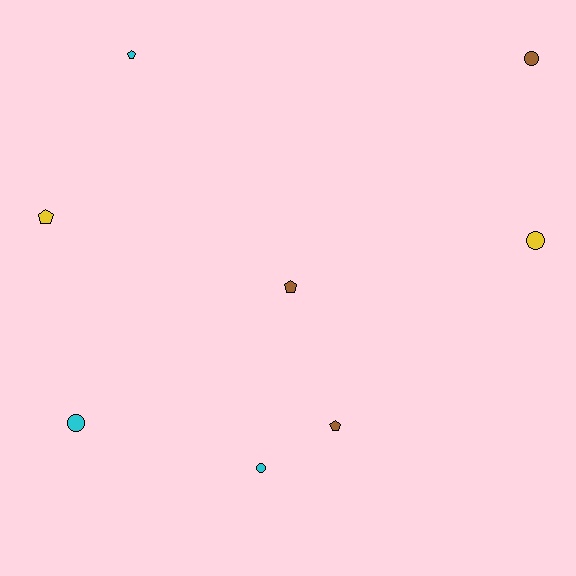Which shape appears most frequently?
Circle, with 4 objects.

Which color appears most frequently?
Brown, with 3 objects.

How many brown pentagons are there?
There are 2 brown pentagons.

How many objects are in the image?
There are 8 objects.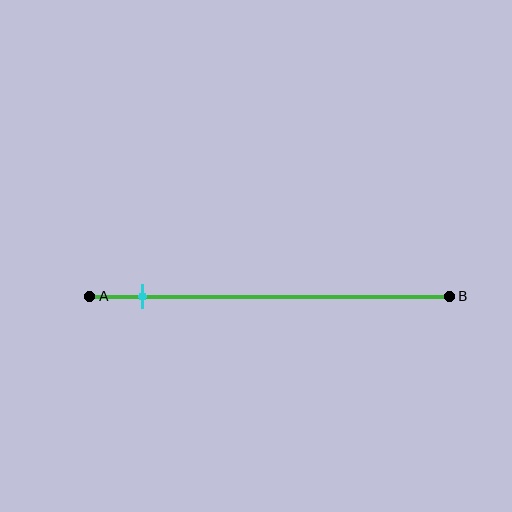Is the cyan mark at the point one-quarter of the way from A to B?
No, the mark is at about 15% from A, not at the 25% one-quarter point.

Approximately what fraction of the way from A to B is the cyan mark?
The cyan mark is approximately 15% of the way from A to B.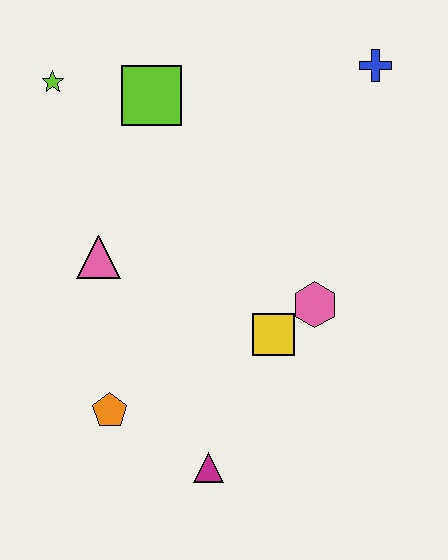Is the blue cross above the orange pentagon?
Yes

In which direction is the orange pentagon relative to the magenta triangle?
The orange pentagon is to the left of the magenta triangle.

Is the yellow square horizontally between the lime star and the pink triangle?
No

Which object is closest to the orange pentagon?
The magenta triangle is closest to the orange pentagon.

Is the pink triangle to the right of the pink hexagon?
No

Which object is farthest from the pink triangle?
The blue cross is farthest from the pink triangle.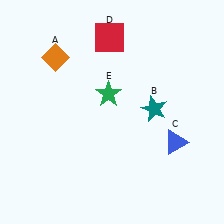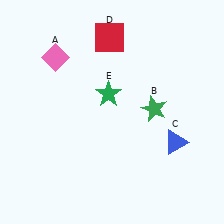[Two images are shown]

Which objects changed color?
A changed from orange to pink. B changed from teal to green.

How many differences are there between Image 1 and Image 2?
There are 2 differences between the two images.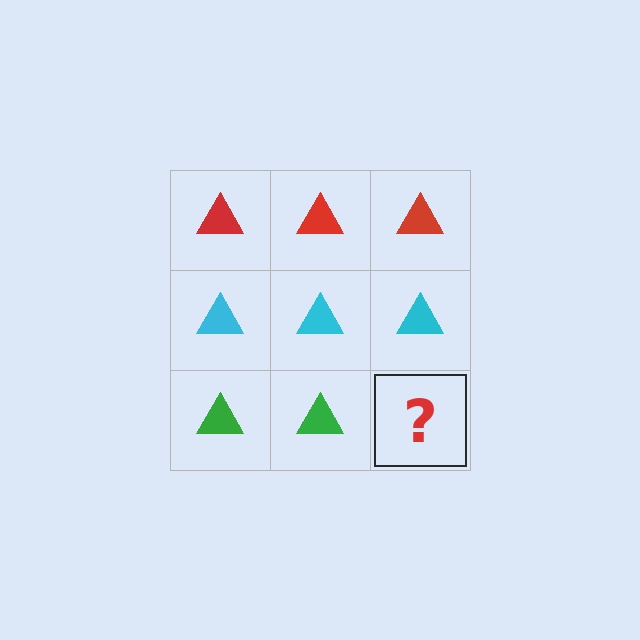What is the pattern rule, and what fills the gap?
The rule is that each row has a consistent color. The gap should be filled with a green triangle.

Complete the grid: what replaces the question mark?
The question mark should be replaced with a green triangle.